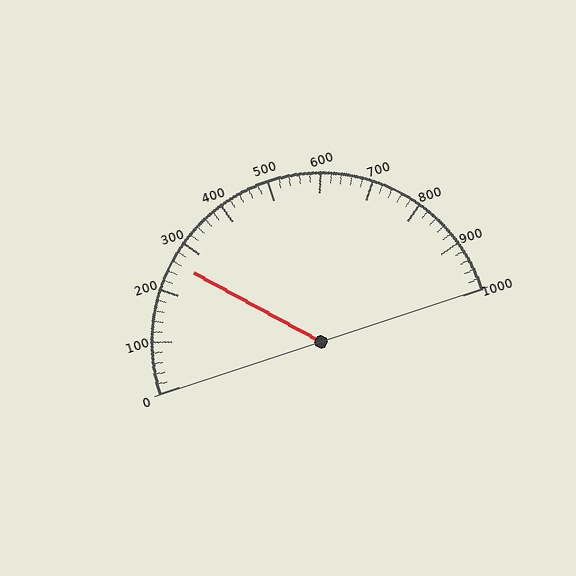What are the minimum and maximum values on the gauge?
The gauge ranges from 0 to 1000.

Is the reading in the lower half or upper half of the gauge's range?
The reading is in the lower half of the range (0 to 1000).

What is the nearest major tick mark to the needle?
The nearest major tick mark is 300.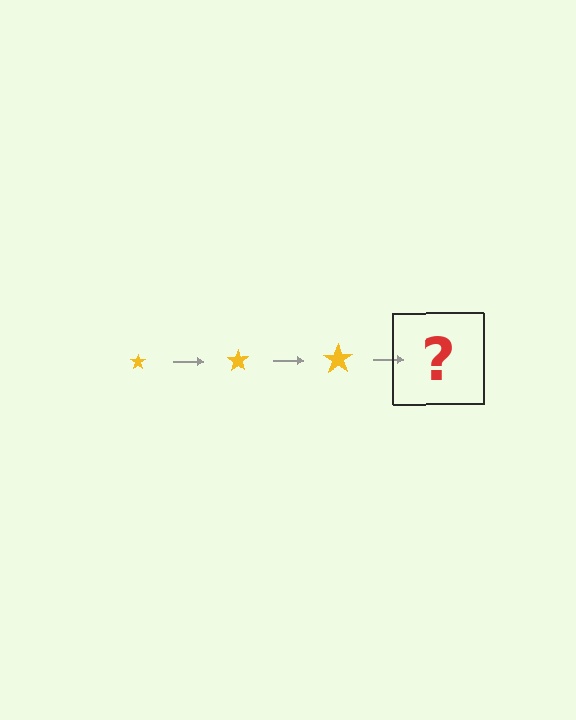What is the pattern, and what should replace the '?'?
The pattern is that the star gets progressively larger each step. The '?' should be a yellow star, larger than the previous one.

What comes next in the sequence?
The next element should be a yellow star, larger than the previous one.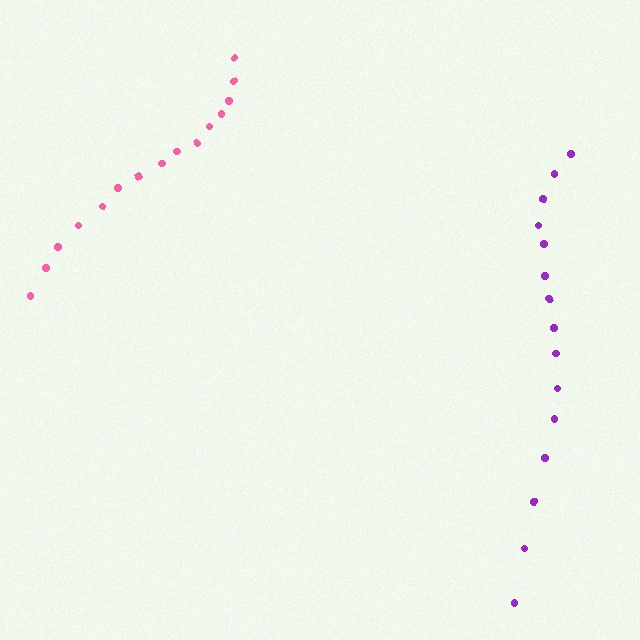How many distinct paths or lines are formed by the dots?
There are 2 distinct paths.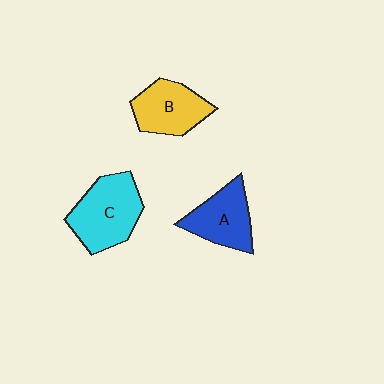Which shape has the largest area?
Shape C (cyan).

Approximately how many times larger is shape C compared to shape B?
Approximately 1.2 times.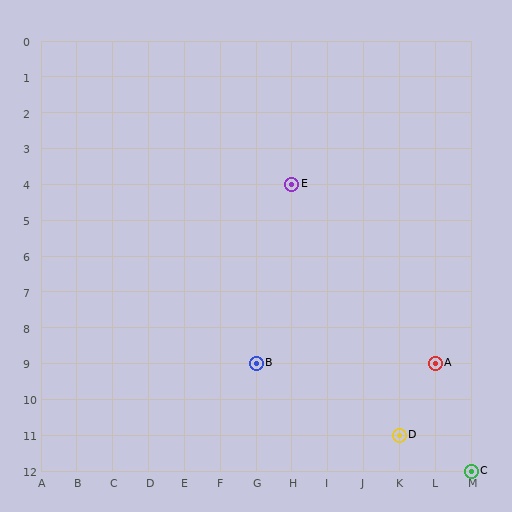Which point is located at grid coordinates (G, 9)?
Point B is at (G, 9).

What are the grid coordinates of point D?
Point D is at grid coordinates (K, 11).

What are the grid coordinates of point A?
Point A is at grid coordinates (L, 9).